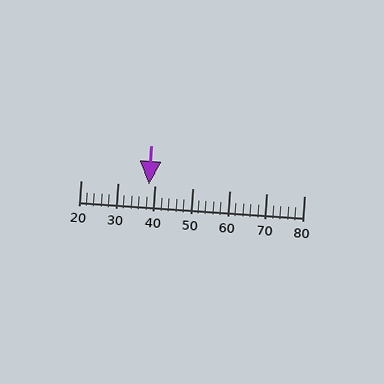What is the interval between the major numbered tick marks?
The major tick marks are spaced 10 units apart.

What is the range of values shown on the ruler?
The ruler shows values from 20 to 80.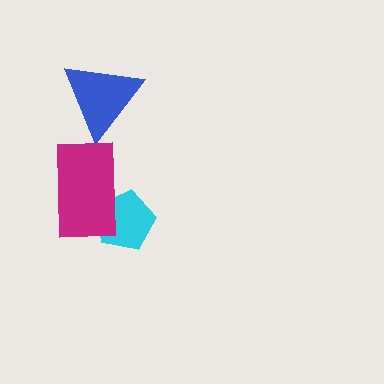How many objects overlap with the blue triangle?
0 objects overlap with the blue triangle.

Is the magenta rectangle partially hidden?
No, no other shape covers it.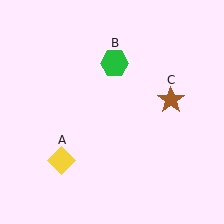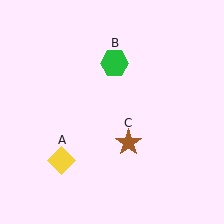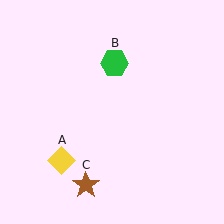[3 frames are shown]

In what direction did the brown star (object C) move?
The brown star (object C) moved down and to the left.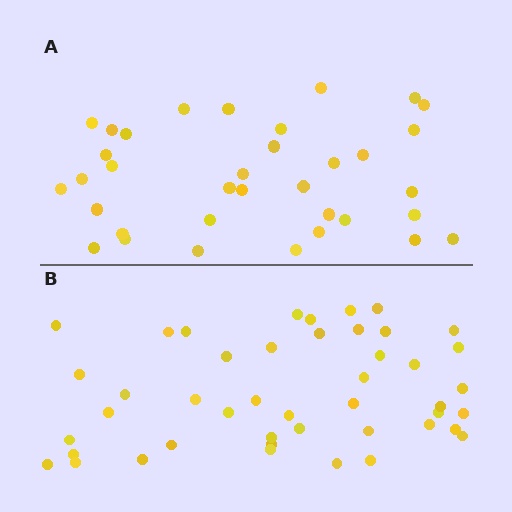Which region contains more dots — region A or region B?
Region B (the bottom region) has more dots.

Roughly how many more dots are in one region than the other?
Region B has roughly 10 or so more dots than region A.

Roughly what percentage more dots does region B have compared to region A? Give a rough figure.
About 30% more.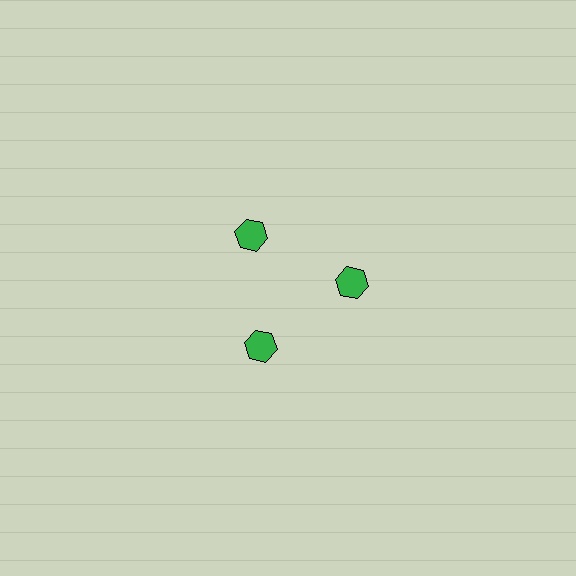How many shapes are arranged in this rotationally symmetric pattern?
There are 3 shapes, arranged in 3 groups of 1.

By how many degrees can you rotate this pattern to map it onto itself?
The pattern maps onto itself every 120 degrees of rotation.